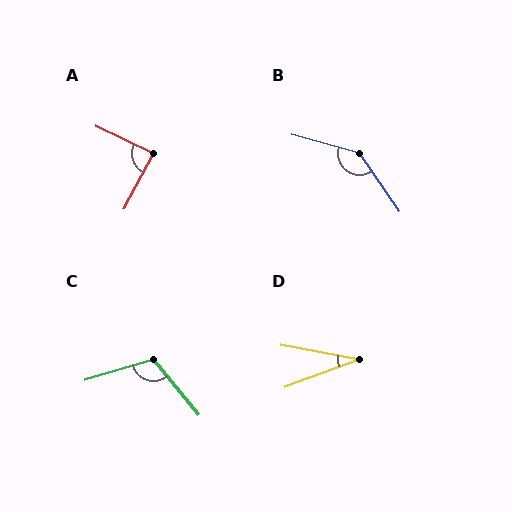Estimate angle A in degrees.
Approximately 88 degrees.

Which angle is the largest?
B, at approximately 139 degrees.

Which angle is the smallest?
D, at approximately 31 degrees.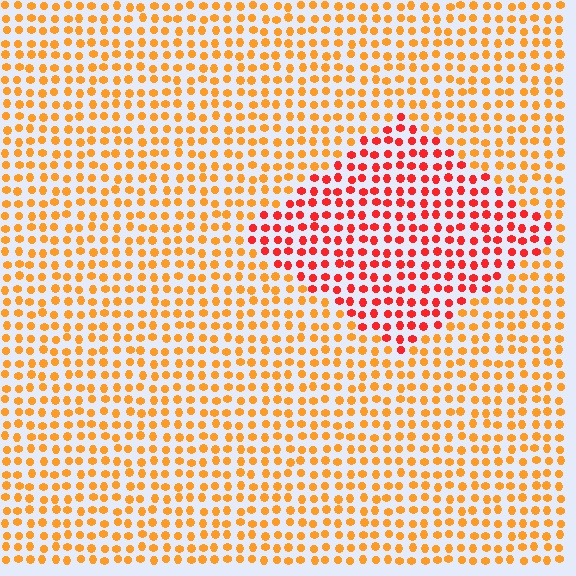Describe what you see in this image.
The image is filled with small orange elements in a uniform arrangement. A diamond-shaped region is visible where the elements are tinted to a slightly different hue, forming a subtle color boundary.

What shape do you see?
I see a diamond.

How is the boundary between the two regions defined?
The boundary is defined purely by a slight shift in hue (about 35 degrees). Spacing, size, and orientation are identical on both sides.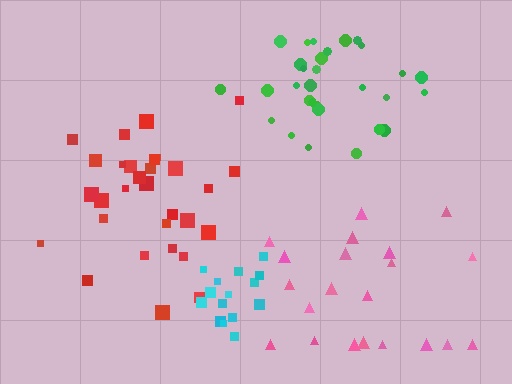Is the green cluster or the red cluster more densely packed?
Green.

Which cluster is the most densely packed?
Cyan.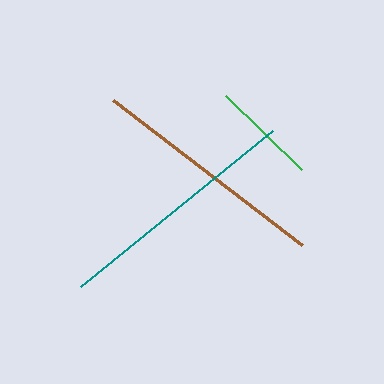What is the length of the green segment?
The green segment is approximately 107 pixels long.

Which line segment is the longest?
The teal line is the longest at approximately 247 pixels.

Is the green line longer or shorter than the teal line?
The teal line is longer than the green line.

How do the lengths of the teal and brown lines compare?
The teal and brown lines are approximately the same length.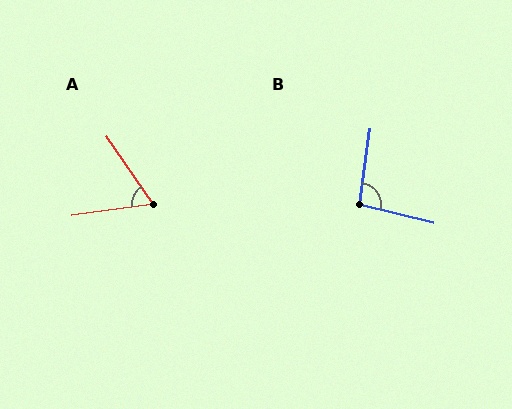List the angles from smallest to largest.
A (63°), B (95°).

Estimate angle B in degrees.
Approximately 95 degrees.